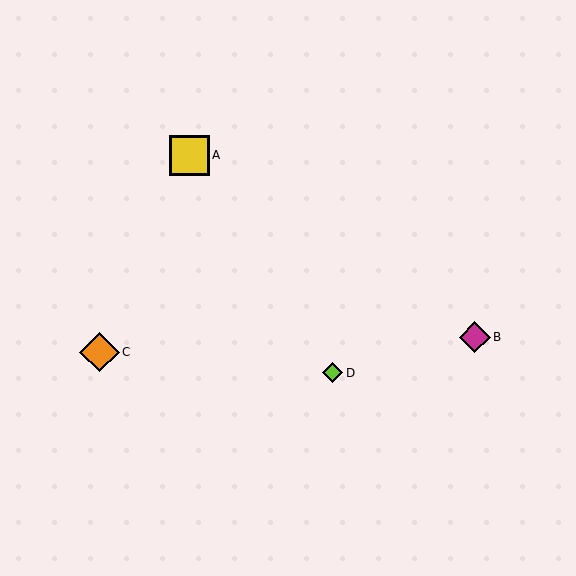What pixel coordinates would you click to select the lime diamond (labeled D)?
Click at (333, 373) to select the lime diamond D.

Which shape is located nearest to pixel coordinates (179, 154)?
The yellow square (labeled A) at (189, 155) is nearest to that location.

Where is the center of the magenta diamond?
The center of the magenta diamond is at (475, 337).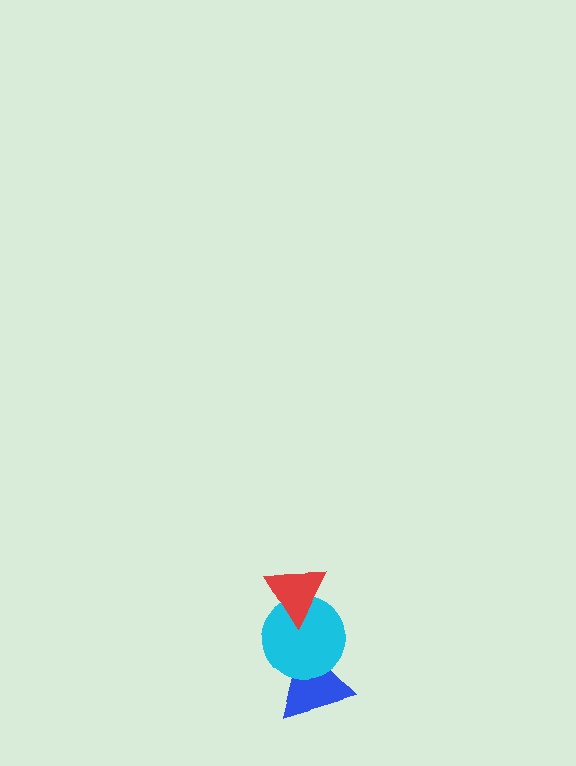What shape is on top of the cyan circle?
The red triangle is on top of the cyan circle.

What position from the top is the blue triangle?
The blue triangle is 3rd from the top.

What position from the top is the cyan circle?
The cyan circle is 2nd from the top.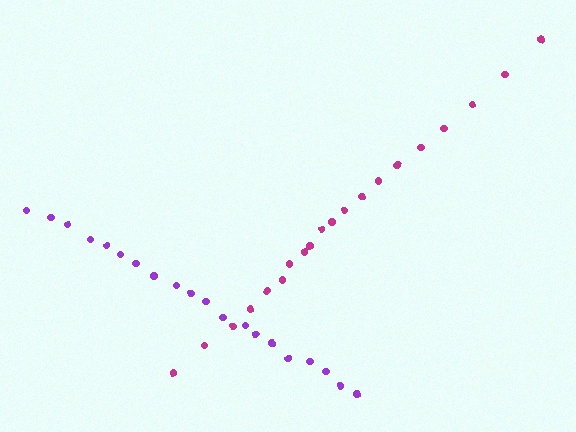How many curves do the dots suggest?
There are 2 distinct paths.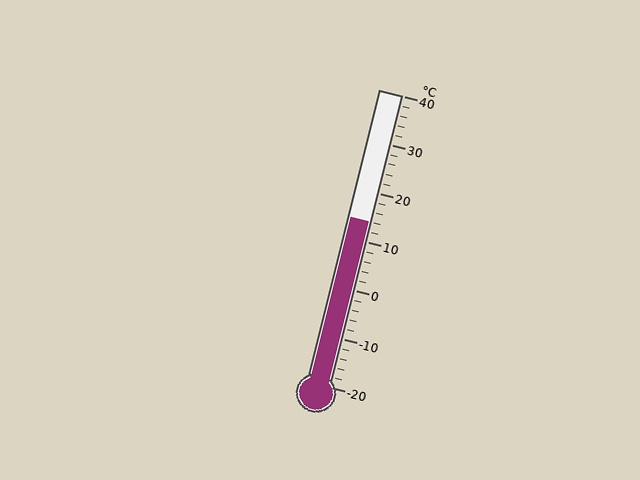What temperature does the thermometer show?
The thermometer shows approximately 14°C.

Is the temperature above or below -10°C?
The temperature is above -10°C.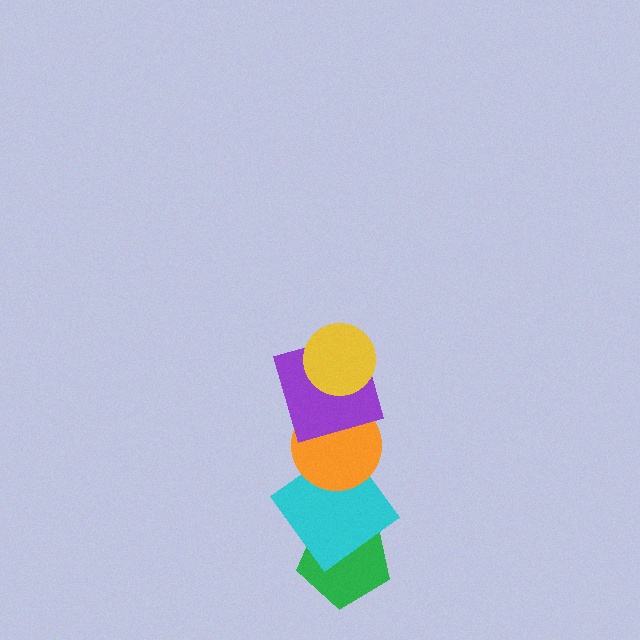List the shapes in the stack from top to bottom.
From top to bottom: the yellow circle, the purple square, the orange circle, the cyan diamond, the green pentagon.